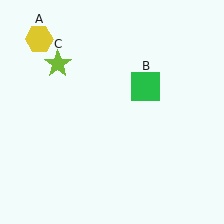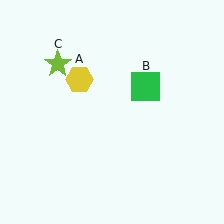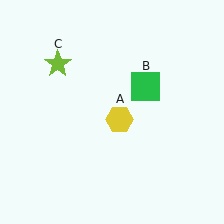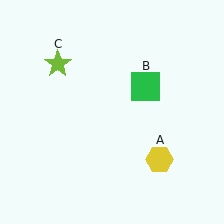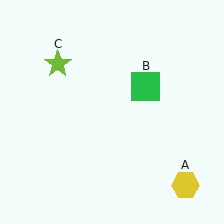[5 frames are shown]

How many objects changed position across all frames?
1 object changed position: yellow hexagon (object A).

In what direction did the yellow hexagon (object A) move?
The yellow hexagon (object A) moved down and to the right.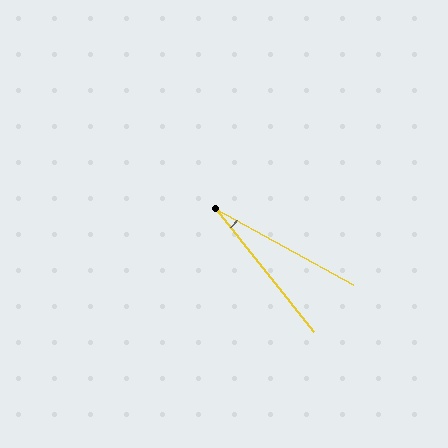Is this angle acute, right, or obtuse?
It is acute.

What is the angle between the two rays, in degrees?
Approximately 23 degrees.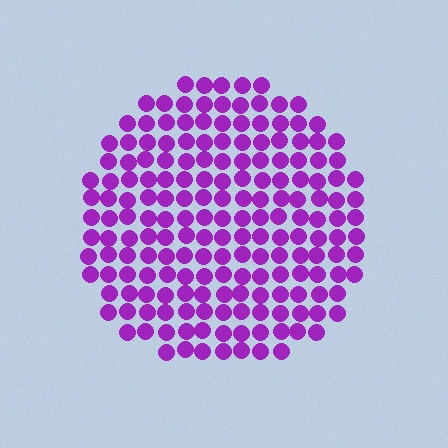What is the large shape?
The large shape is a circle.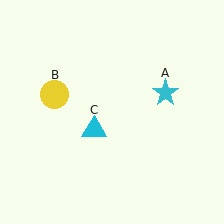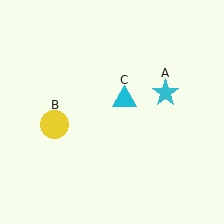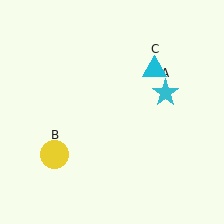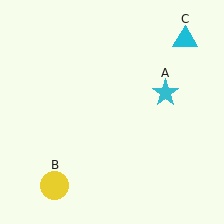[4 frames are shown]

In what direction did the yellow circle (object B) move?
The yellow circle (object B) moved down.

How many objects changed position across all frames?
2 objects changed position: yellow circle (object B), cyan triangle (object C).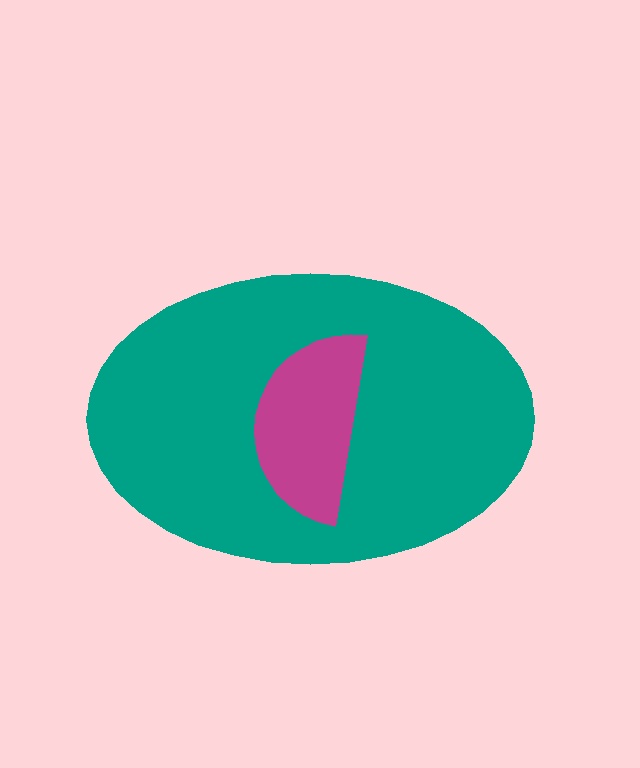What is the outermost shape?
The teal ellipse.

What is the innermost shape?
The magenta semicircle.